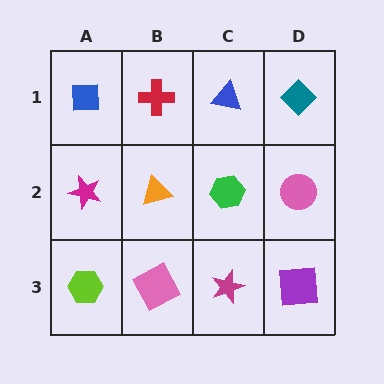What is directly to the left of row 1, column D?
A blue triangle.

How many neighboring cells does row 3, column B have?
3.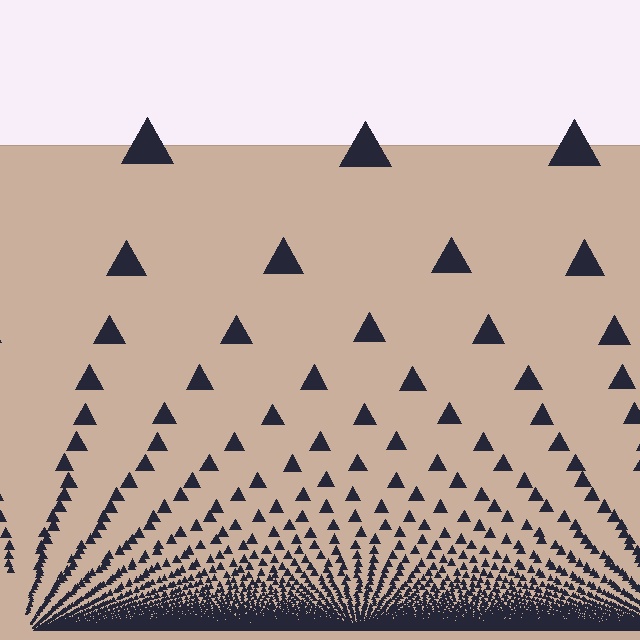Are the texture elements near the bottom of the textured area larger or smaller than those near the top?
Smaller. The gradient is inverted — elements near the bottom are smaller and denser.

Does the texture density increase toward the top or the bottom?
Density increases toward the bottom.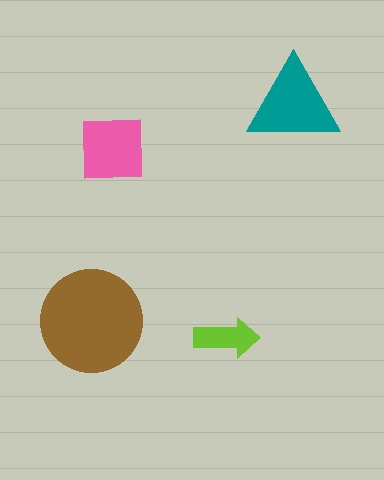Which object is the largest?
The brown circle.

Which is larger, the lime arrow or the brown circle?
The brown circle.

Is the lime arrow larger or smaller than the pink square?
Smaller.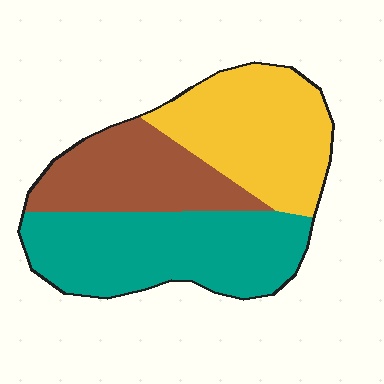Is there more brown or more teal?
Teal.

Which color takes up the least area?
Brown, at roughly 25%.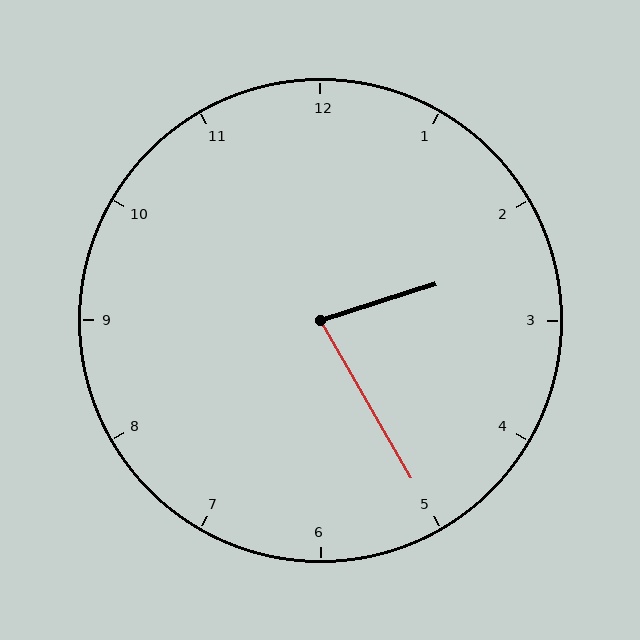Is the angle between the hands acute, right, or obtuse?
It is acute.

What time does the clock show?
2:25.